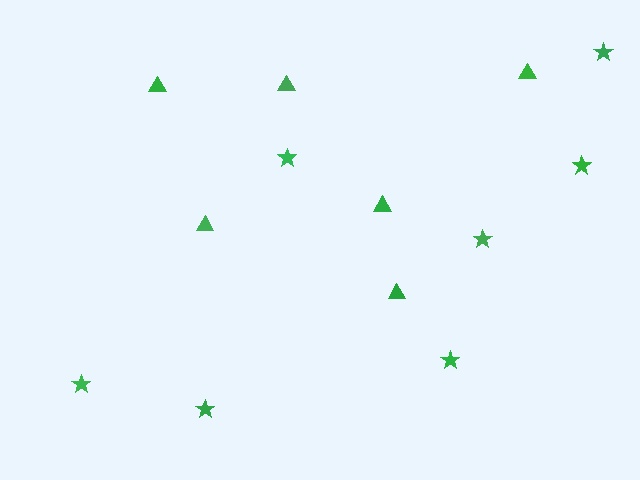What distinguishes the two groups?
There are 2 groups: one group of stars (7) and one group of triangles (6).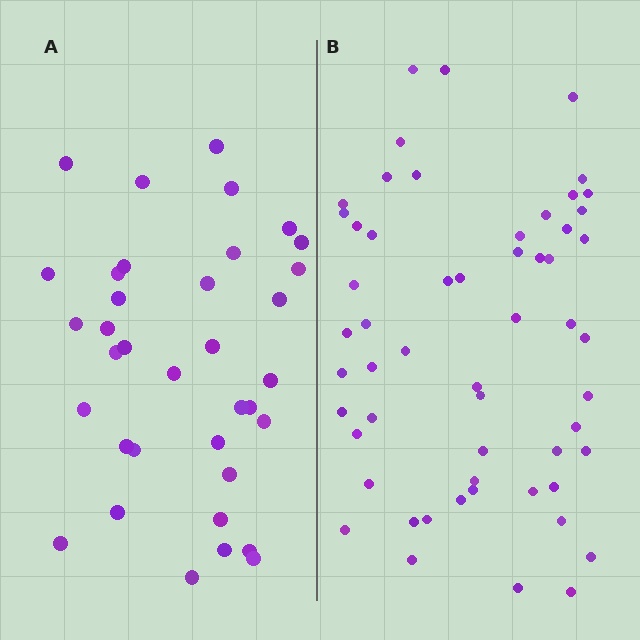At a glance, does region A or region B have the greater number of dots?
Region B (the right region) has more dots.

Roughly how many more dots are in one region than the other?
Region B has approximately 20 more dots than region A.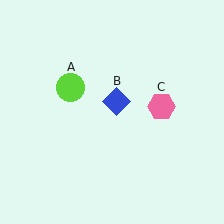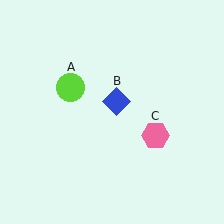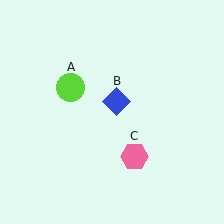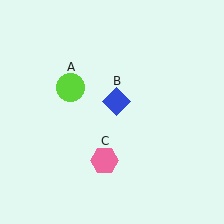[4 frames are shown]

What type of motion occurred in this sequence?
The pink hexagon (object C) rotated clockwise around the center of the scene.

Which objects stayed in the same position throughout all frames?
Lime circle (object A) and blue diamond (object B) remained stationary.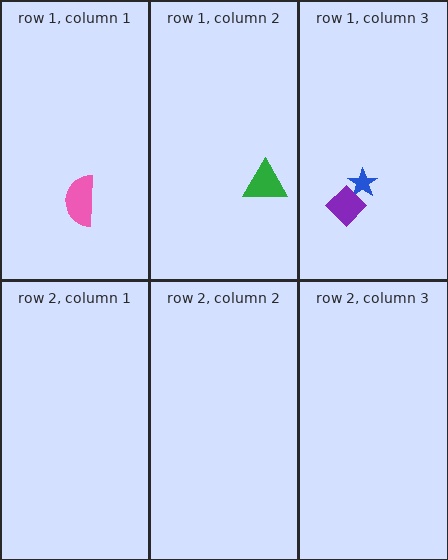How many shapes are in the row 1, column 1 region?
1.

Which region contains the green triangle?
The row 1, column 2 region.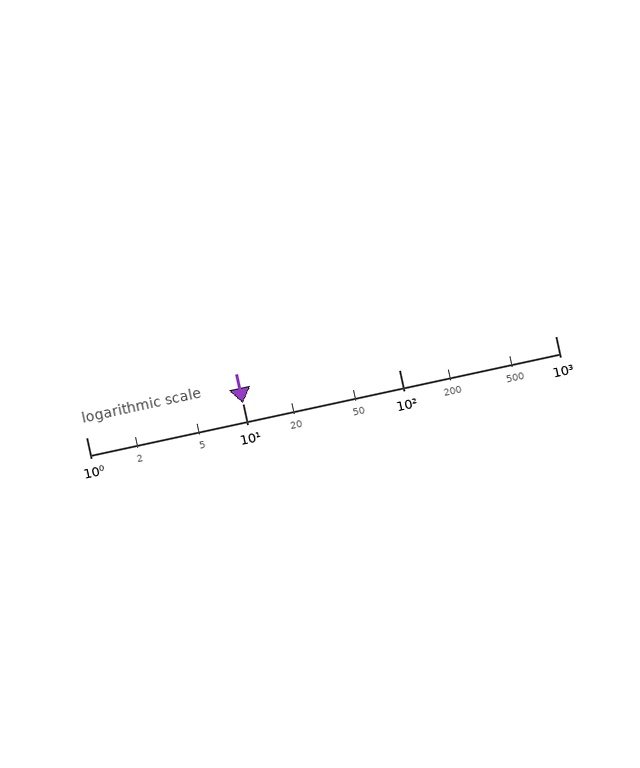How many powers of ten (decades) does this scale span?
The scale spans 3 decades, from 1 to 1000.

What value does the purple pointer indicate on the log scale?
The pointer indicates approximately 10.